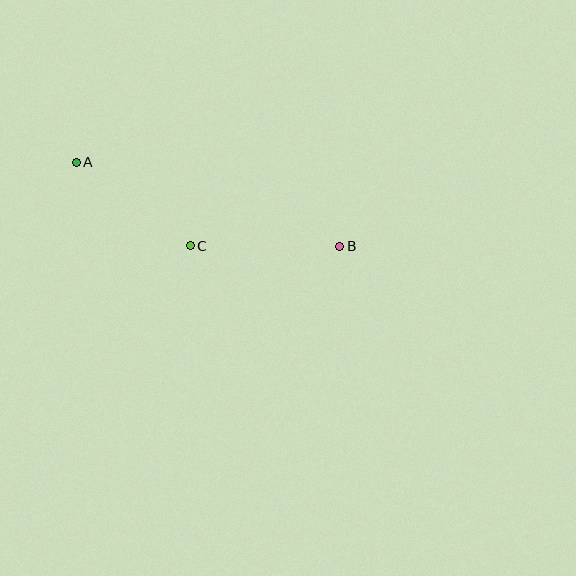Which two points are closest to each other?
Points A and C are closest to each other.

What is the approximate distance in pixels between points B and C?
The distance between B and C is approximately 149 pixels.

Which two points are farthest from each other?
Points A and B are farthest from each other.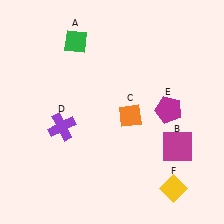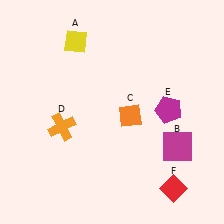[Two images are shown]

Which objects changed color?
A changed from green to yellow. D changed from purple to orange. F changed from yellow to red.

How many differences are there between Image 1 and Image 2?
There are 3 differences between the two images.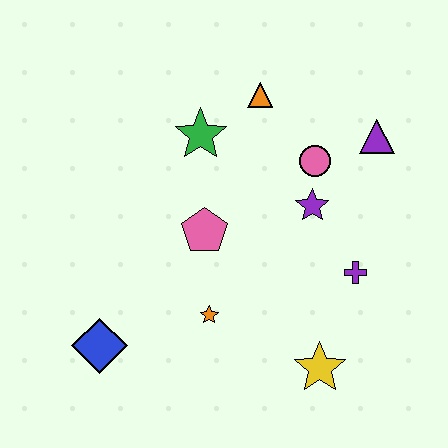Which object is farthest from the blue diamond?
The purple triangle is farthest from the blue diamond.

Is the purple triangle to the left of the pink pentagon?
No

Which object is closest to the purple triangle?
The pink circle is closest to the purple triangle.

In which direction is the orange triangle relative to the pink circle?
The orange triangle is above the pink circle.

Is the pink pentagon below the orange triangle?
Yes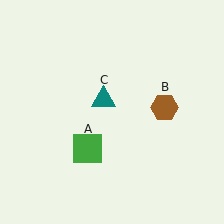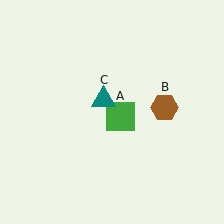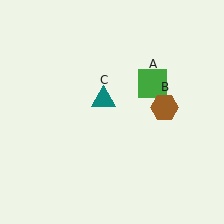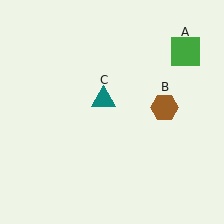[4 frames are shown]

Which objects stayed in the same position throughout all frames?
Brown hexagon (object B) and teal triangle (object C) remained stationary.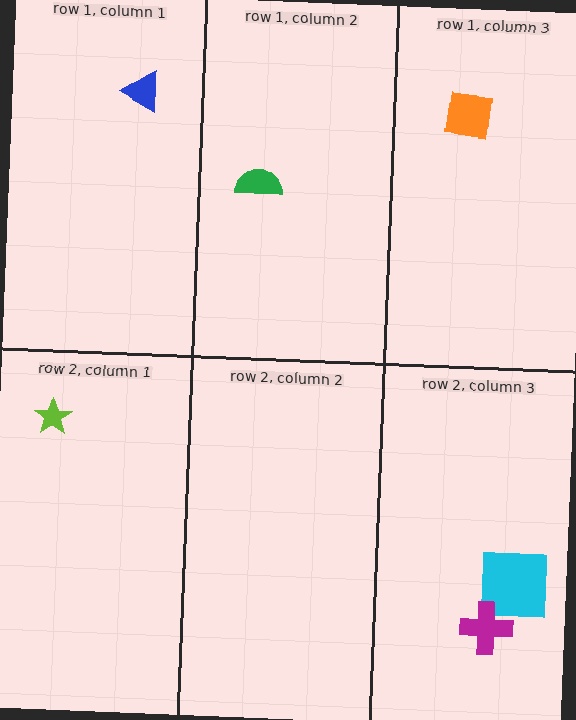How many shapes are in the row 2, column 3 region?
2.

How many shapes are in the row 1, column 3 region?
1.